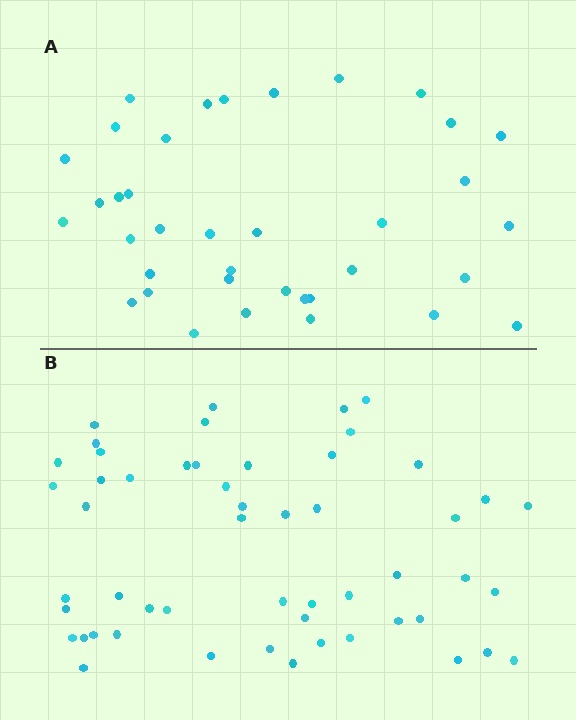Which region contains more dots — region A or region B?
Region B (the bottom region) has more dots.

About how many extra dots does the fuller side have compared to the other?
Region B has approximately 15 more dots than region A.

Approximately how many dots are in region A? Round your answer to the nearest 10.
About 40 dots. (The exact count is 37, which rounds to 40.)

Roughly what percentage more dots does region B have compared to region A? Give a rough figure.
About 45% more.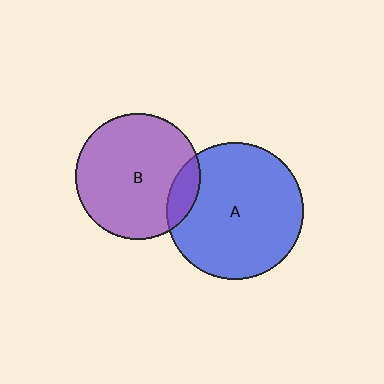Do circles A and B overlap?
Yes.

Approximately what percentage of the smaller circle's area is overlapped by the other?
Approximately 15%.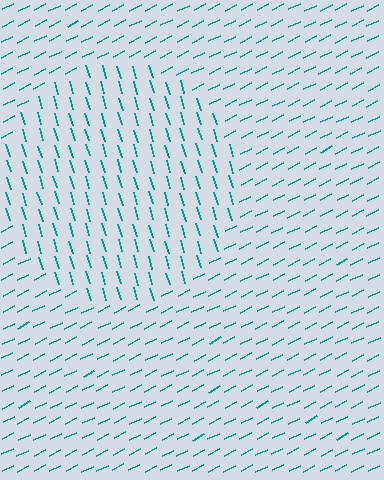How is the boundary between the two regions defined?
The boundary is defined purely by a change in line orientation (approximately 80 degrees difference). All lines are the same color and thickness.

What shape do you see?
I see a circle.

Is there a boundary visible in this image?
Yes, there is a texture boundary formed by a change in line orientation.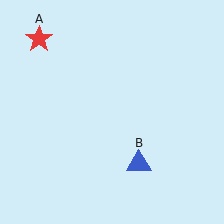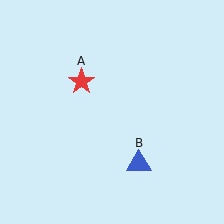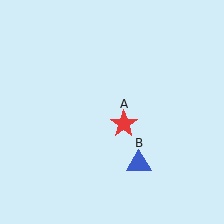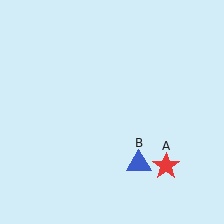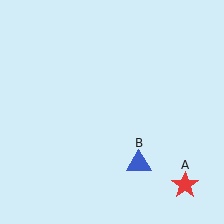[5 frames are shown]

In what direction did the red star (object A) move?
The red star (object A) moved down and to the right.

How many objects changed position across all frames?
1 object changed position: red star (object A).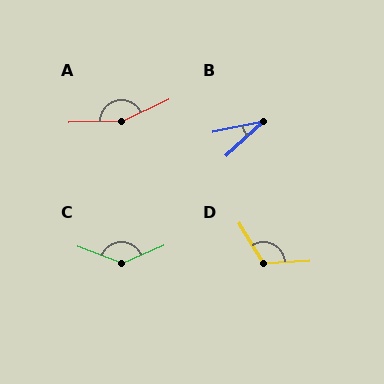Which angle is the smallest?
B, at approximately 31 degrees.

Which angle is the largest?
A, at approximately 157 degrees.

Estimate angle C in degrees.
Approximately 135 degrees.